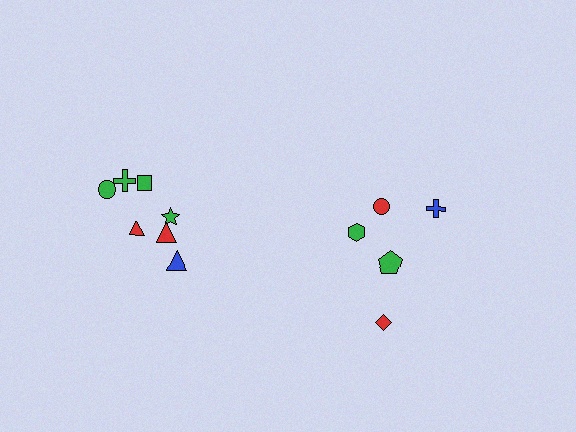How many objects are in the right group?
There are 5 objects.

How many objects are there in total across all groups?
There are 12 objects.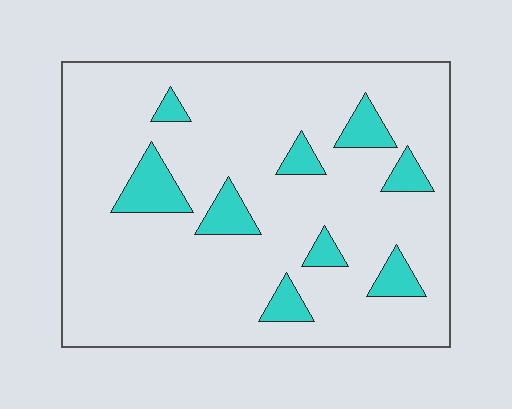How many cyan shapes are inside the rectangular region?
9.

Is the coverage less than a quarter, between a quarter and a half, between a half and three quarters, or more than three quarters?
Less than a quarter.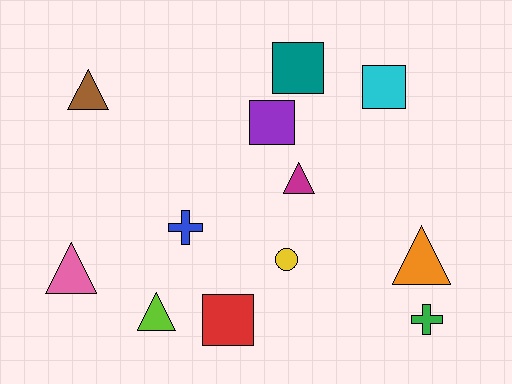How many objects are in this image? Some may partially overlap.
There are 12 objects.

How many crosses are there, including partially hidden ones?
There are 2 crosses.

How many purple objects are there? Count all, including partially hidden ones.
There is 1 purple object.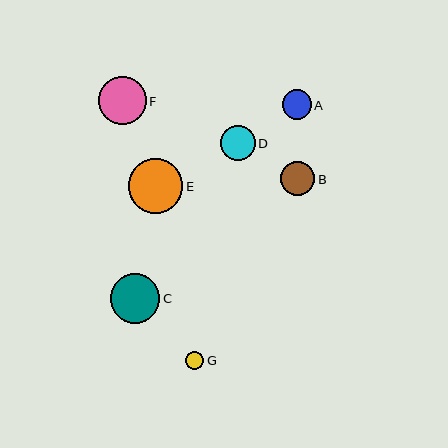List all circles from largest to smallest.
From largest to smallest: E, C, F, D, B, A, G.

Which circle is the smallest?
Circle G is the smallest with a size of approximately 18 pixels.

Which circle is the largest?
Circle E is the largest with a size of approximately 54 pixels.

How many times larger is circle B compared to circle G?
Circle B is approximately 1.9 times the size of circle G.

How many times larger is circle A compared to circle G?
Circle A is approximately 1.6 times the size of circle G.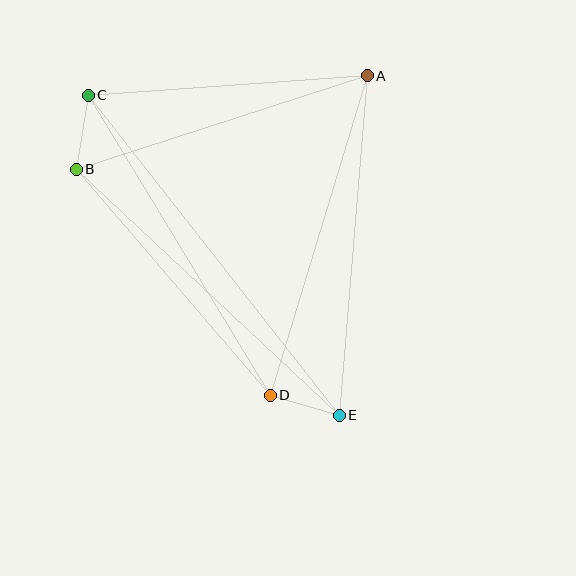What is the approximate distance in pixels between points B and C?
The distance between B and C is approximately 75 pixels.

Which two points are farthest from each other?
Points C and E are farthest from each other.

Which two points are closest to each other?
Points D and E are closest to each other.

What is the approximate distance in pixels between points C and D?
The distance between C and D is approximately 351 pixels.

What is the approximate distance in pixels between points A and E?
The distance between A and E is approximately 340 pixels.